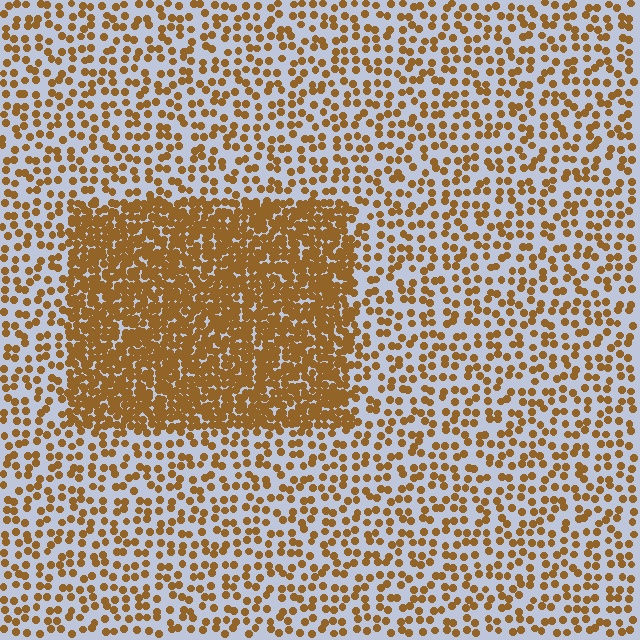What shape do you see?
I see a rectangle.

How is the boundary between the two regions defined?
The boundary is defined by a change in element density (approximately 2.7x ratio). All elements are the same color, size, and shape.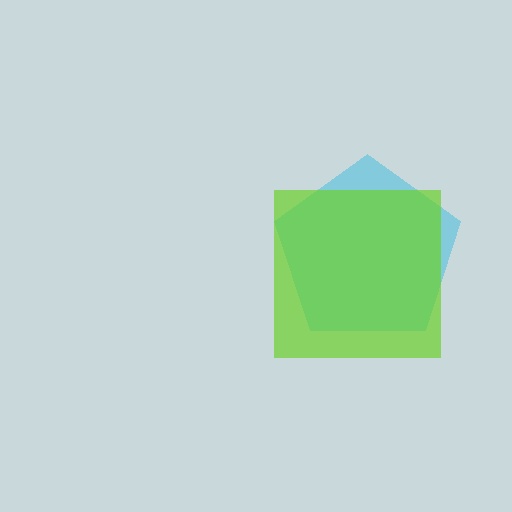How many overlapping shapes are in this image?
There are 2 overlapping shapes in the image.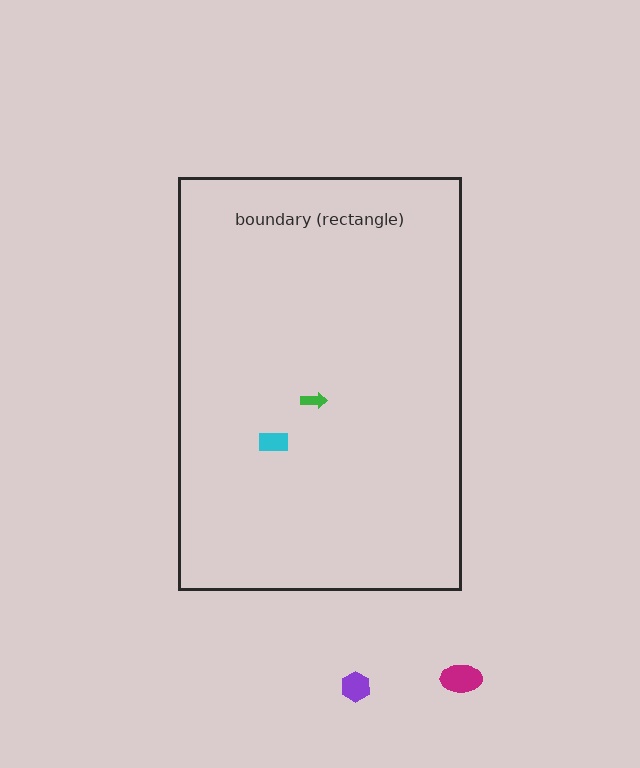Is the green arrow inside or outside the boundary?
Inside.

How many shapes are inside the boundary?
2 inside, 2 outside.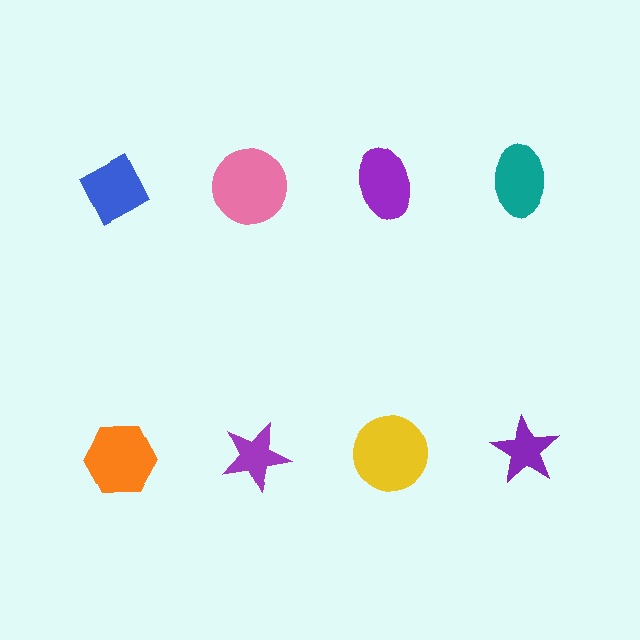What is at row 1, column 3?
A purple ellipse.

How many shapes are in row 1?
4 shapes.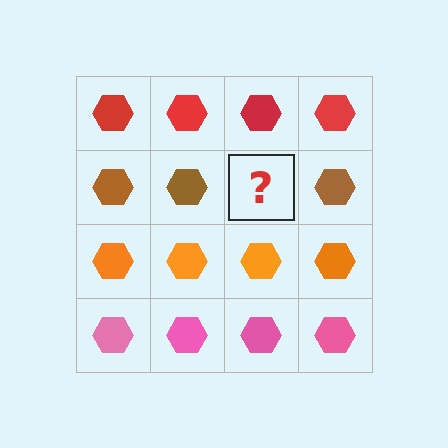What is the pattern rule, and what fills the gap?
The rule is that each row has a consistent color. The gap should be filled with a brown hexagon.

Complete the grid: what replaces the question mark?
The question mark should be replaced with a brown hexagon.